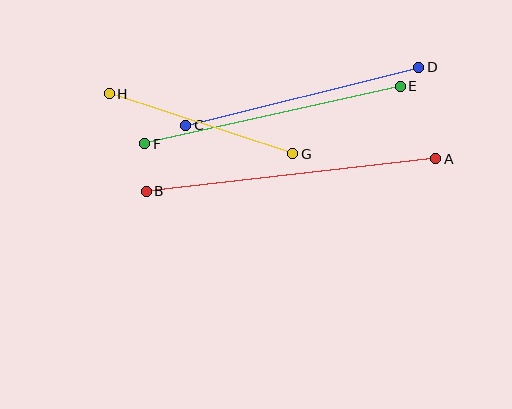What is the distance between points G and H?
The distance is approximately 193 pixels.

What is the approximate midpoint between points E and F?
The midpoint is at approximately (272, 115) pixels.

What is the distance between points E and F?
The distance is approximately 262 pixels.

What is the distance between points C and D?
The distance is approximately 240 pixels.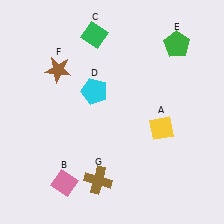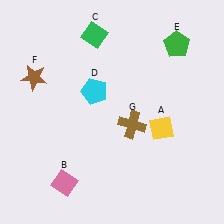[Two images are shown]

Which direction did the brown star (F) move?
The brown star (F) moved left.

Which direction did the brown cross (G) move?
The brown cross (G) moved up.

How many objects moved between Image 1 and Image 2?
2 objects moved between the two images.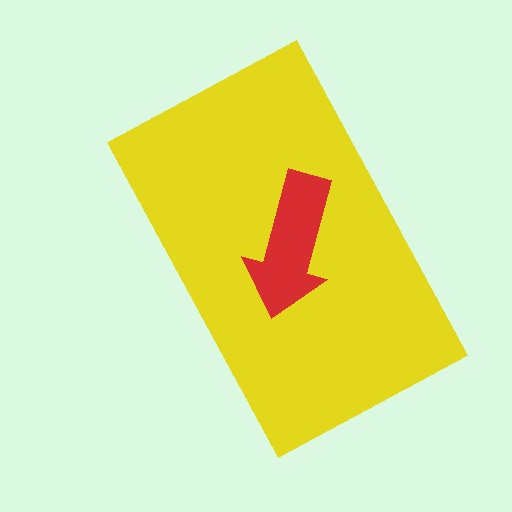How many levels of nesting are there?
2.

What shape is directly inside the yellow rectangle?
The red arrow.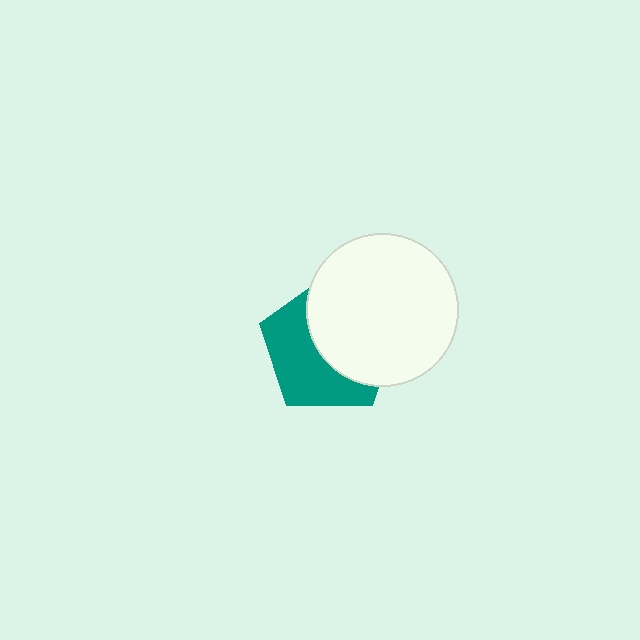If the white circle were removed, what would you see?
You would see the complete teal pentagon.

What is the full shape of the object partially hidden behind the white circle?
The partially hidden object is a teal pentagon.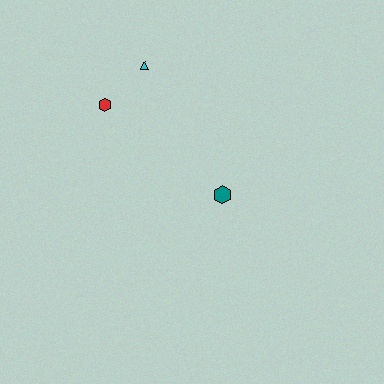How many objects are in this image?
There are 3 objects.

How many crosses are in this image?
There are no crosses.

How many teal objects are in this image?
There is 1 teal object.